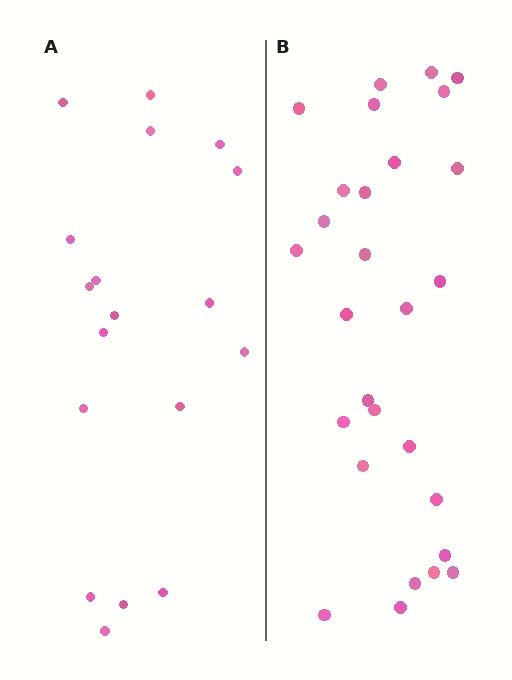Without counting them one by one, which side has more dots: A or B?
Region B (the right region) has more dots.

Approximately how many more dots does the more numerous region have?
Region B has roughly 10 or so more dots than region A.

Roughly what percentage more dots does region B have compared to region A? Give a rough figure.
About 55% more.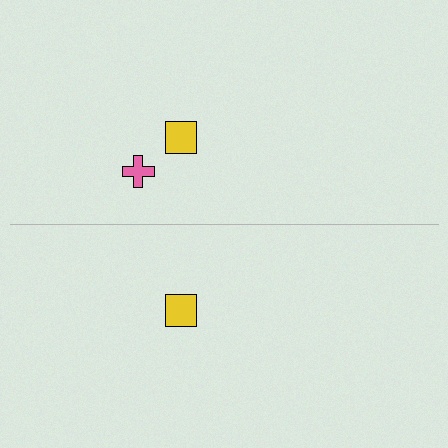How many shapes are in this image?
There are 3 shapes in this image.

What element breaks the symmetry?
A pink cross is missing from the bottom side.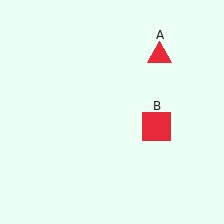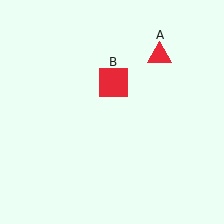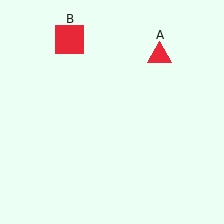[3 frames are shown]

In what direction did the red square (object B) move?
The red square (object B) moved up and to the left.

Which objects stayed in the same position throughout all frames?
Red triangle (object A) remained stationary.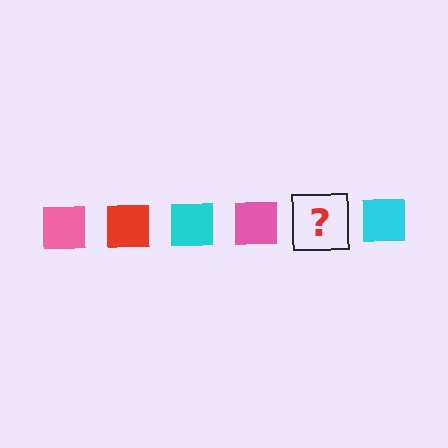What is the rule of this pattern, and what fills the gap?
The rule is that the pattern cycles through pink, red, cyan squares. The gap should be filled with a red square.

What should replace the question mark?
The question mark should be replaced with a red square.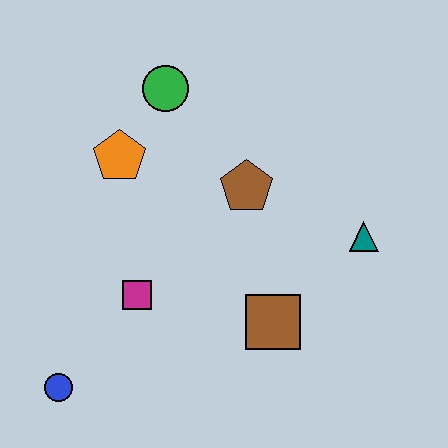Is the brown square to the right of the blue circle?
Yes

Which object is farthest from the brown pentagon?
The blue circle is farthest from the brown pentagon.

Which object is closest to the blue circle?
The magenta square is closest to the blue circle.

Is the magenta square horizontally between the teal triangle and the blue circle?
Yes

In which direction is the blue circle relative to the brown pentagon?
The blue circle is below the brown pentagon.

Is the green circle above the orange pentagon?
Yes